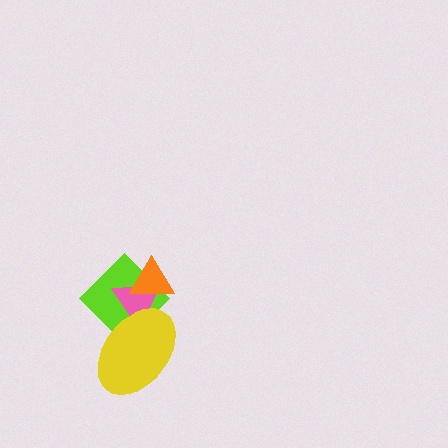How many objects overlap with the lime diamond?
3 objects overlap with the lime diamond.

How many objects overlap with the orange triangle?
2 objects overlap with the orange triangle.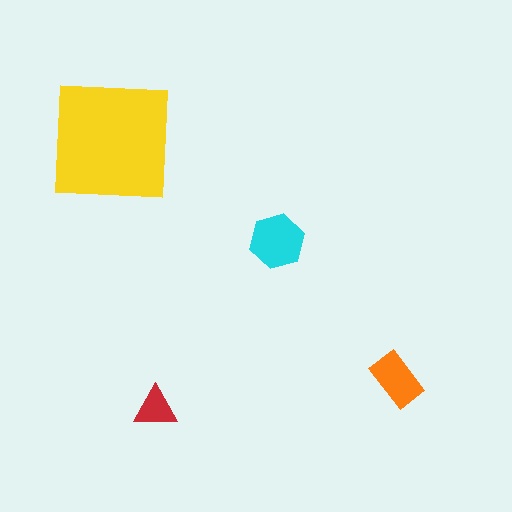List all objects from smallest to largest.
The red triangle, the orange rectangle, the cyan hexagon, the yellow square.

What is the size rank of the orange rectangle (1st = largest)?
3rd.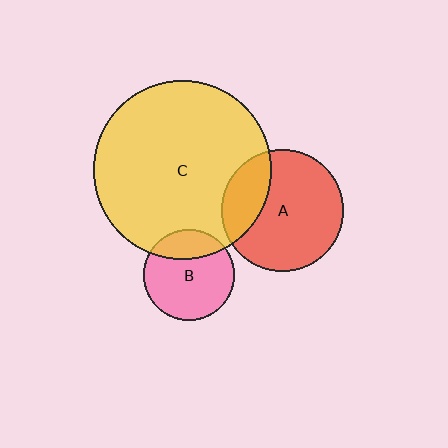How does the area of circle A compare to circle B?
Approximately 1.8 times.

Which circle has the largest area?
Circle C (yellow).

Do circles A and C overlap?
Yes.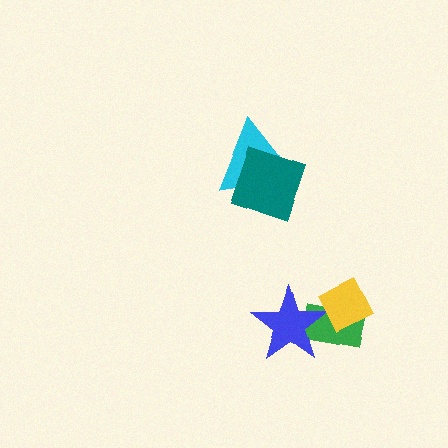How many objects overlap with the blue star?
2 objects overlap with the blue star.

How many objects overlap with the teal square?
1 object overlaps with the teal square.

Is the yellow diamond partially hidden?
No, no other shape covers it.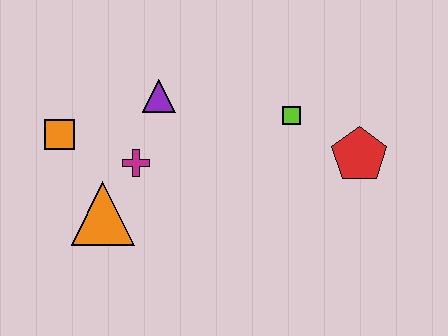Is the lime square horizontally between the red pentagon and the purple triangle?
Yes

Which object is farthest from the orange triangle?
The red pentagon is farthest from the orange triangle.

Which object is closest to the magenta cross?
The orange triangle is closest to the magenta cross.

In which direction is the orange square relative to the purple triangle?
The orange square is to the left of the purple triangle.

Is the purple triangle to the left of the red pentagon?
Yes